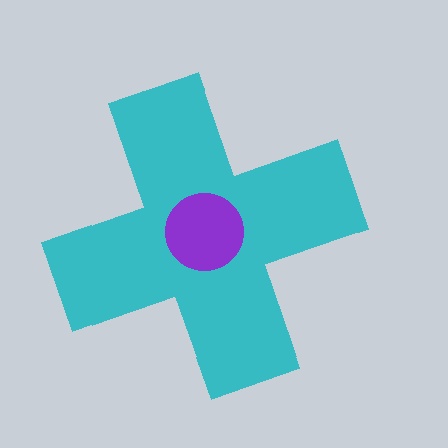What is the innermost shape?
The purple circle.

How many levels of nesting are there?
2.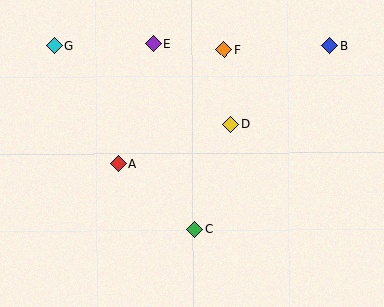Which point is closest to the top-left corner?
Point G is closest to the top-left corner.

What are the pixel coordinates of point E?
Point E is at (153, 44).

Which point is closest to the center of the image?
Point D at (231, 124) is closest to the center.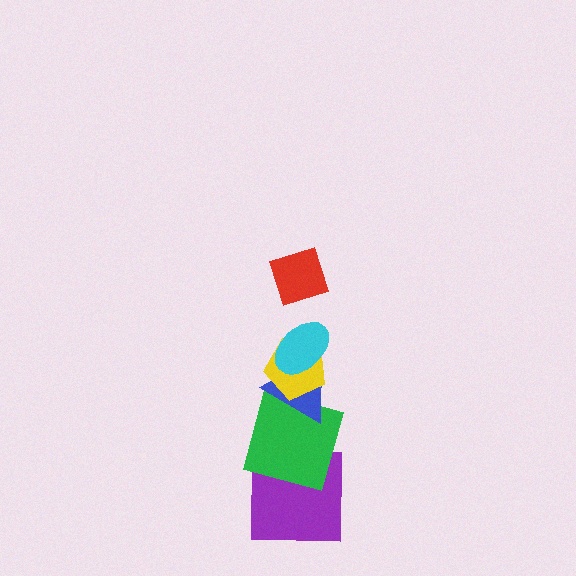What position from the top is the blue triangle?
The blue triangle is 4th from the top.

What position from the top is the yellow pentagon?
The yellow pentagon is 3rd from the top.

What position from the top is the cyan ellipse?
The cyan ellipse is 2nd from the top.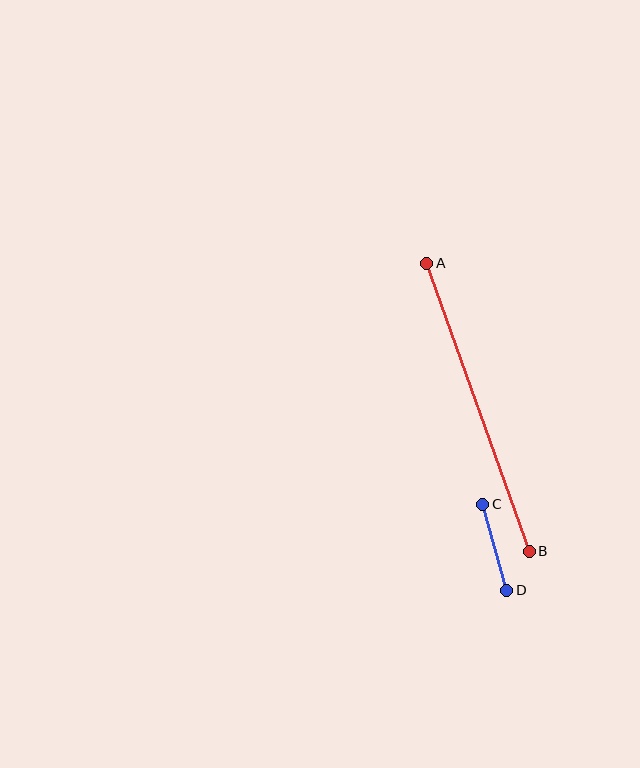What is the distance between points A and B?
The distance is approximately 305 pixels.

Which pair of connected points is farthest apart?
Points A and B are farthest apart.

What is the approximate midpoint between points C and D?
The midpoint is at approximately (495, 547) pixels.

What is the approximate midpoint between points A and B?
The midpoint is at approximately (478, 407) pixels.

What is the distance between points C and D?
The distance is approximately 90 pixels.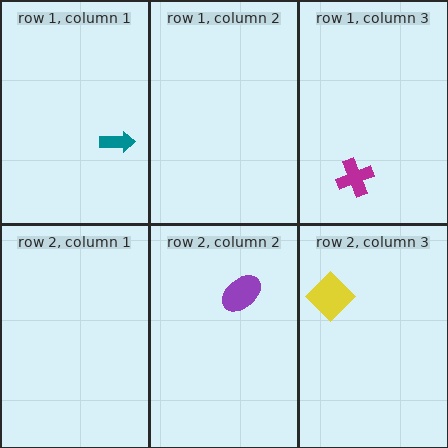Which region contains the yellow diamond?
The row 2, column 3 region.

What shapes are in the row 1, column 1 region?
The teal arrow.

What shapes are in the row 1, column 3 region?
The magenta cross.